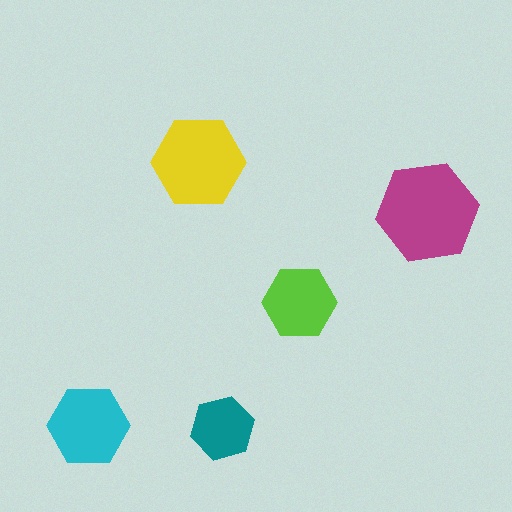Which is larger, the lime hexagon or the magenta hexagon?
The magenta one.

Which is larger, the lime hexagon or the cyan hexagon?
The cyan one.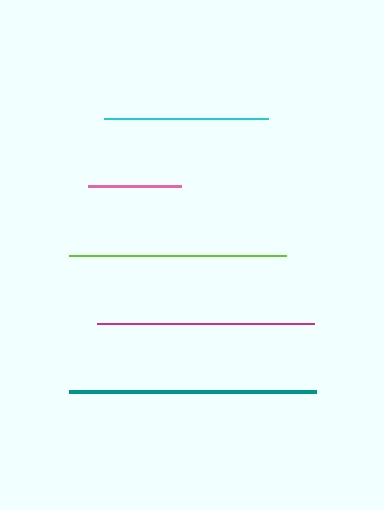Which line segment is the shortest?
The pink line is the shortest at approximately 93 pixels.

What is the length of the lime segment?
The lime segment is approximately 217 pixels long.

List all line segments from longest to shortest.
From longest to shortest: teal, magenta, lime, cyan, pink.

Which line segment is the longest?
The teal line is the longest at approximately 247 pixels.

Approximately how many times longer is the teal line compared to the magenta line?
The teal line is approximately 1.1 times the length of the magenta line.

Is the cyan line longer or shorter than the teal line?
The teal line is longer than the cyan line.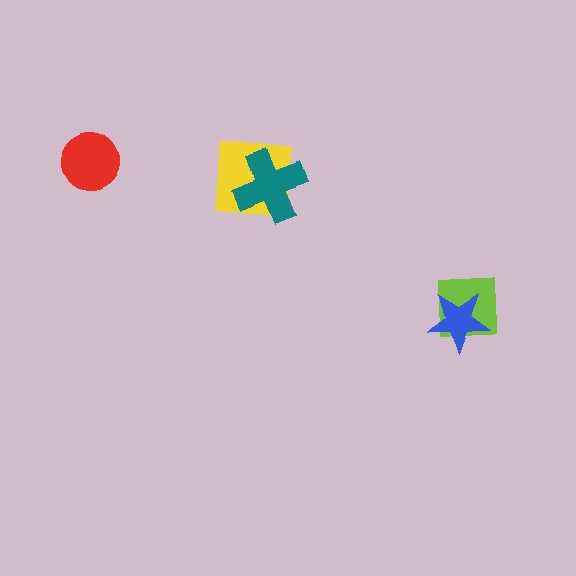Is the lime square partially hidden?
Yes, it is partially covered by another shape.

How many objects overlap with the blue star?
1 object overlaps with the blue star.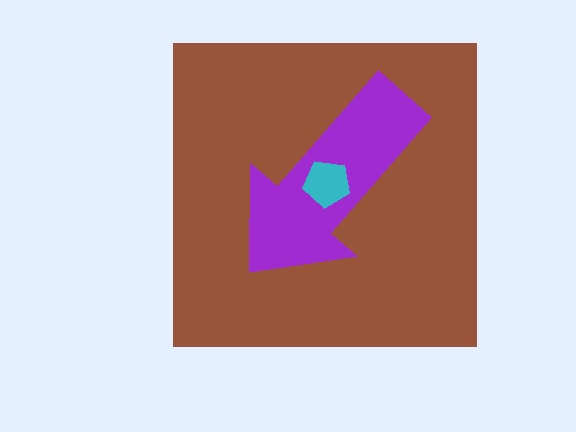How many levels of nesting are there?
3.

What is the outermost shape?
The brown square.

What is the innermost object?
The cyan pentagon.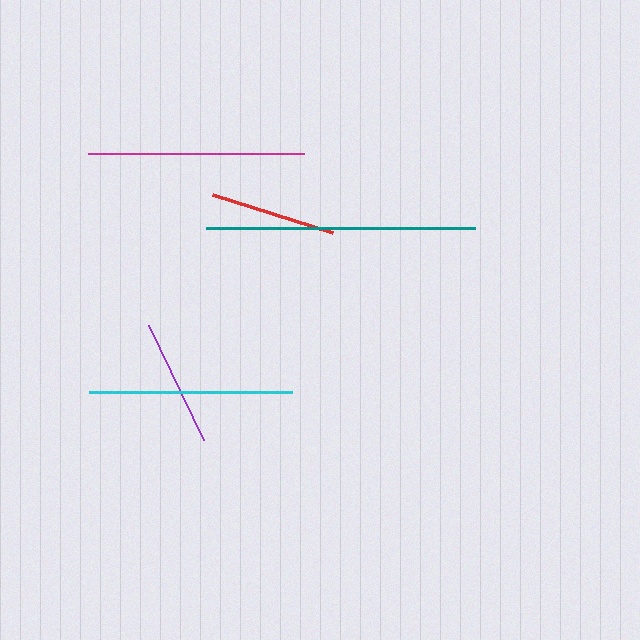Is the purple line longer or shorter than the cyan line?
The cyan line is longer than the purple line.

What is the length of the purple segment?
The purple segment is approximately 127 pixels long.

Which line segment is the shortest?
The red line is the shortest at approximately 126 pixels.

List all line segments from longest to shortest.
From longest to shortest: teal, magenta, cyan, purple, red.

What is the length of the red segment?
The red segment is approximately 126 pixels long.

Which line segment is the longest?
The teal line is the longest at approximately 269 pixels.